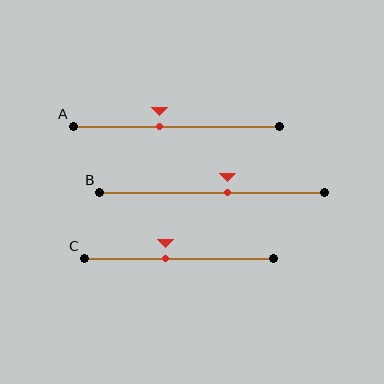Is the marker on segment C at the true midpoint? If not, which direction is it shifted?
No, the marker on segment C is shifted to the left by about 7% of the segment length.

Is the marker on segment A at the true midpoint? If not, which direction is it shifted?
No, the marker on segment A is shifted to the left by about 8% of the segment length.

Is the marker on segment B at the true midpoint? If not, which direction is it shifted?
No, the marker on segment B is shifted to the right by about 7% of the segment length.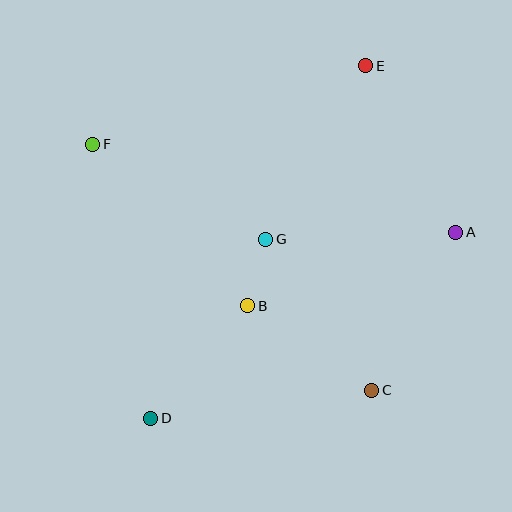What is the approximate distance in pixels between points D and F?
The distance between D and F is approximately 280 pixels.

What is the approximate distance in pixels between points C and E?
The distance between C and E is approximately 325 pixels.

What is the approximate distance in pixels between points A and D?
The distance between A and D is approximately 357 pixels.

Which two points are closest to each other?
Points B and G are closest to each other.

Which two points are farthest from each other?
Points D and E are farthest from each other.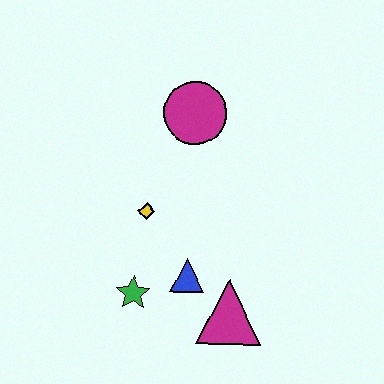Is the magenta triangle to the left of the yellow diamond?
No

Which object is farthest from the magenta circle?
The magenta triangle is farthest from the magenta circle.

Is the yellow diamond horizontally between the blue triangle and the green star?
Yes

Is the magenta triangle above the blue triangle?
No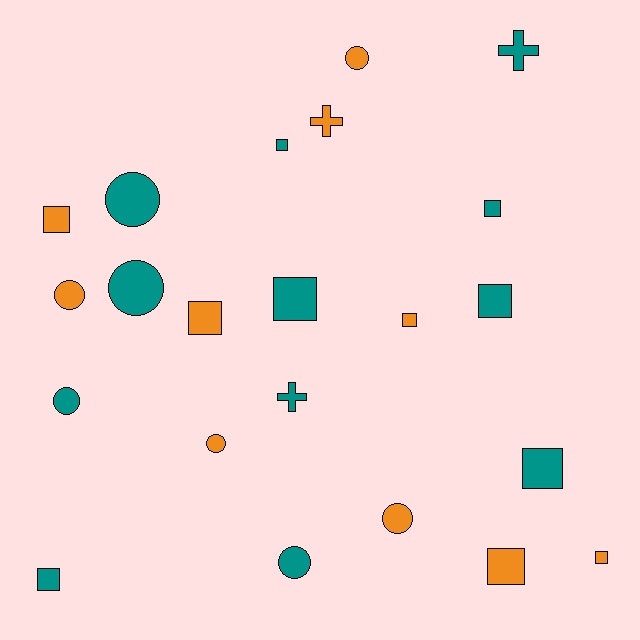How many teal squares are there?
There are 6 teal squares.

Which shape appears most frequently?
Square, with 11 objects.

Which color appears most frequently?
Teal, with 12 objects.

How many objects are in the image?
There are 22 objects.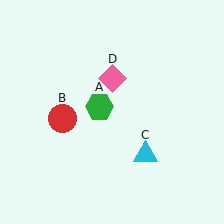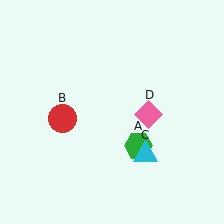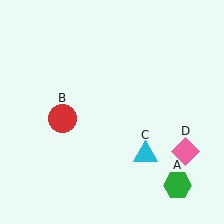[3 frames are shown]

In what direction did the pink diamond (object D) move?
The pink diamond (object D) moved down and to the right.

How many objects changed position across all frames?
2 objects changed position: green hexagon (object A), pink diamond (object D).